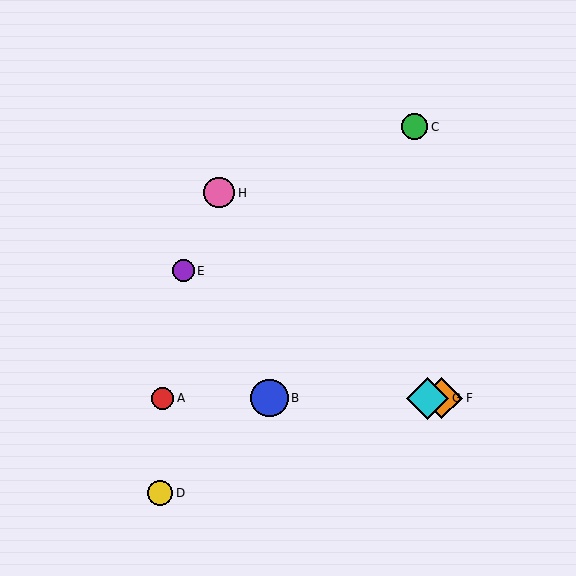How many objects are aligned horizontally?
4 objects (A, B, F, G) are aligned horizontally.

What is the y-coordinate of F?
Object F is at y≈398.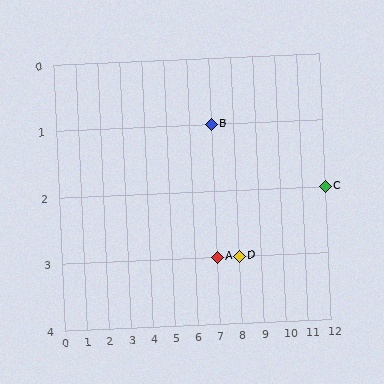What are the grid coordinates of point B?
Point B is at grid coordinates (7, 1).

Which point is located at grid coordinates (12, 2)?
Point C is at (12, 2).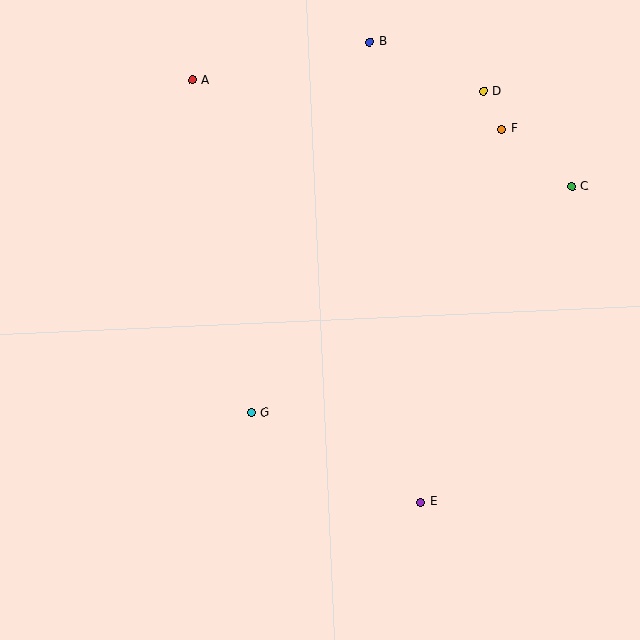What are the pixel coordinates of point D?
Point D is at (483, 91).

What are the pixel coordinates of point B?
Point B is at (369, 42).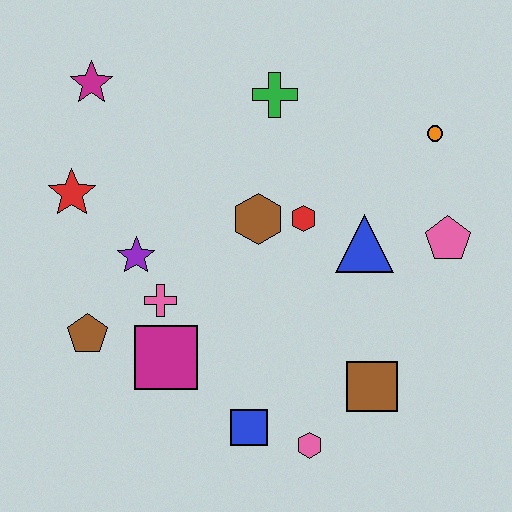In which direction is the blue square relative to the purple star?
The blue square is below the purple star.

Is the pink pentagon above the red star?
No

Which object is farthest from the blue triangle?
The magenta star is farthest from the blue triangle.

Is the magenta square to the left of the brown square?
Yes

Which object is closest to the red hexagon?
The brown hexagon is closest to the red hexagon.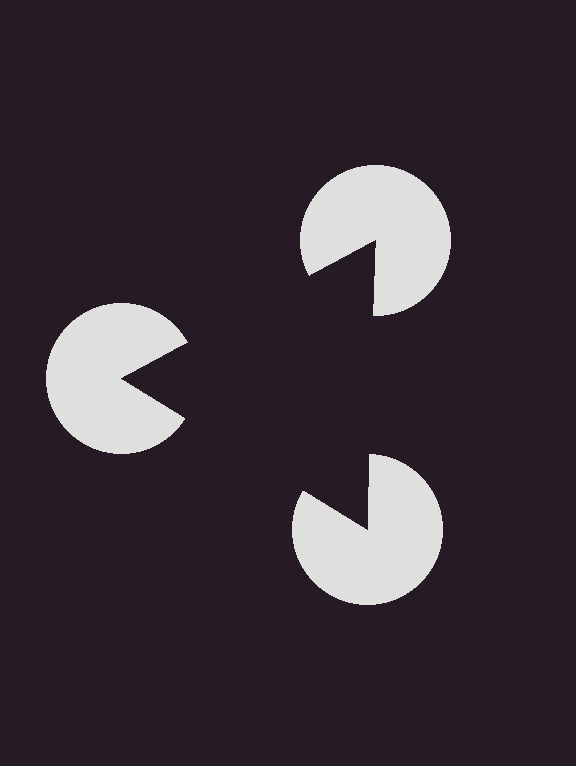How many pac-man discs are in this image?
There are 3 — one at each vertex of the illusory triangle.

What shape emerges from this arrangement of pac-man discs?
An illusory triangle — its edges are inferred from the aligned wedge cuts in the pac-man discs, not physically drawn.